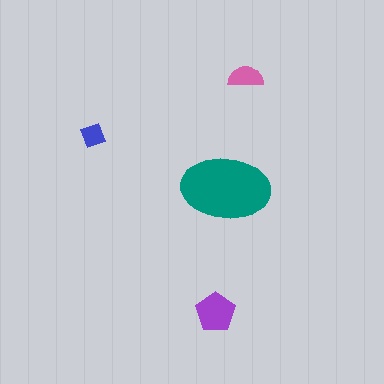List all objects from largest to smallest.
The teal ellipse, the purple pentagon, the pink semicircle, the blue diamond.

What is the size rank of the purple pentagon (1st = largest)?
2nd.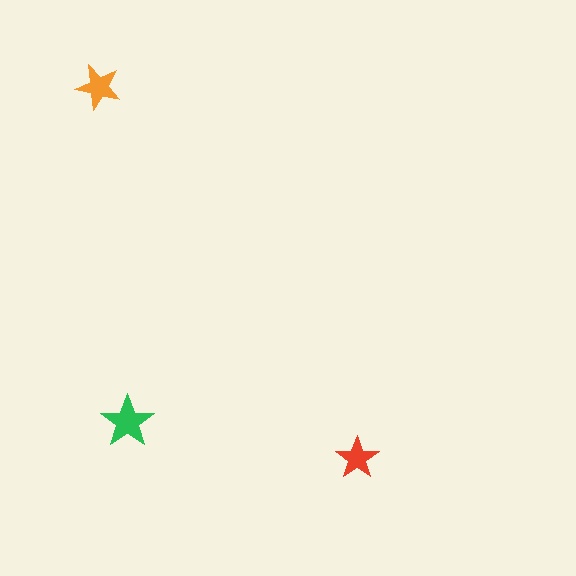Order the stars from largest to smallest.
the green one, the orange one, the red one.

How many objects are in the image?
There are 3 objects in the image.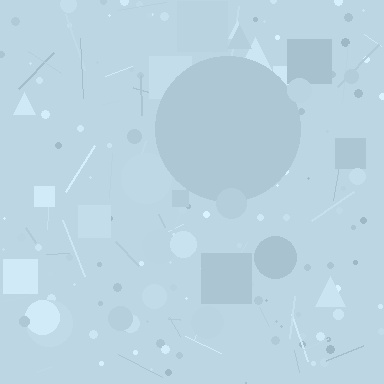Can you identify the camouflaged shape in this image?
The camouflaged shape is a circle.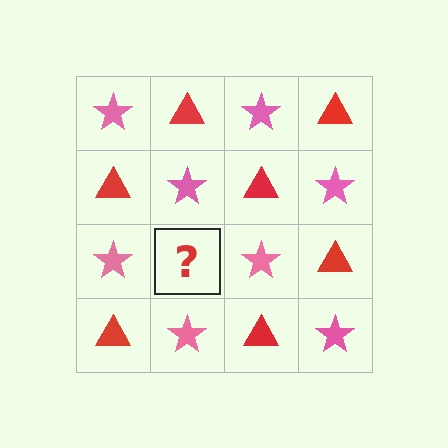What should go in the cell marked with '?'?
The missing cell should contain a red triangle.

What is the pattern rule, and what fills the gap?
The rule is that it alternates pink star and red triangle in a checkerboard pattern. The gap should be filled with a red triangle.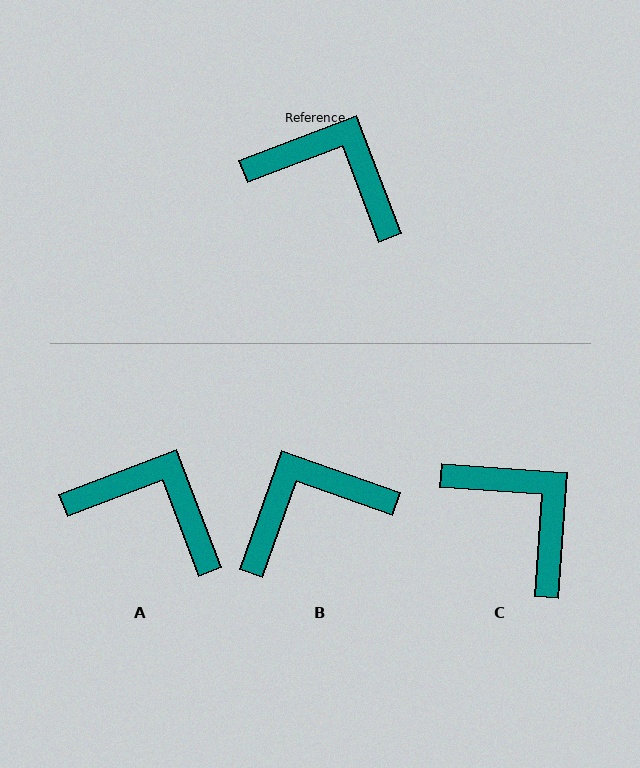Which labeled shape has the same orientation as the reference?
A.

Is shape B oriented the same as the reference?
No, it is off by about 50 degrees.